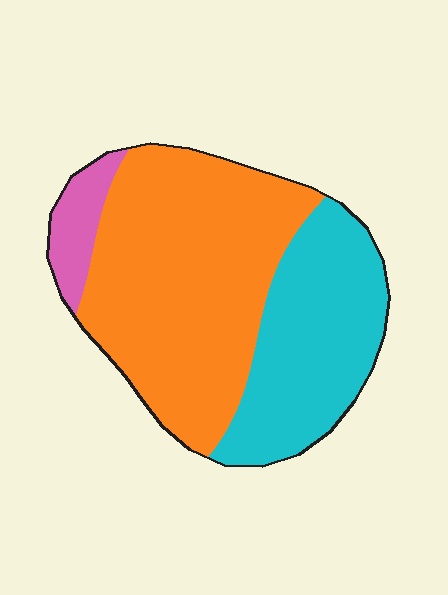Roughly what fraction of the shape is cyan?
Cyan takes up between a third and a half of the shape.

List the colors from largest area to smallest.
From largest to smallest: orange, cyan, pink.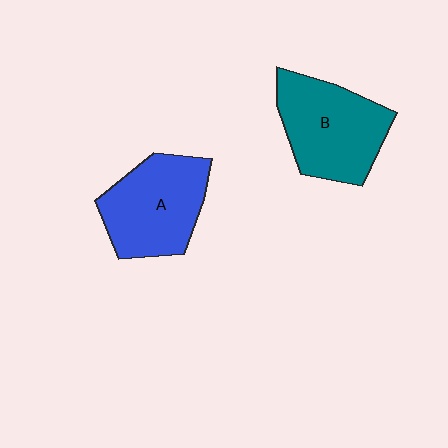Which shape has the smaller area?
Shape A (blue).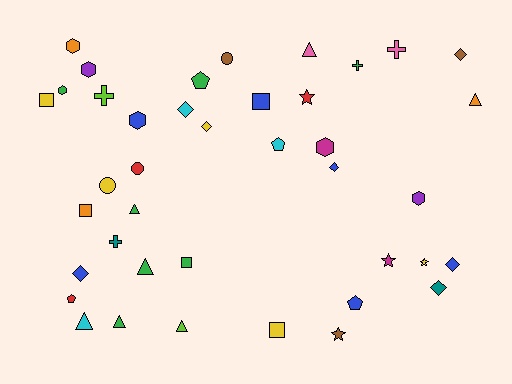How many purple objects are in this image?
There are 2 purple objects.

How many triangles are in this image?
There are 7 triangles.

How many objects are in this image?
There are 40 objects.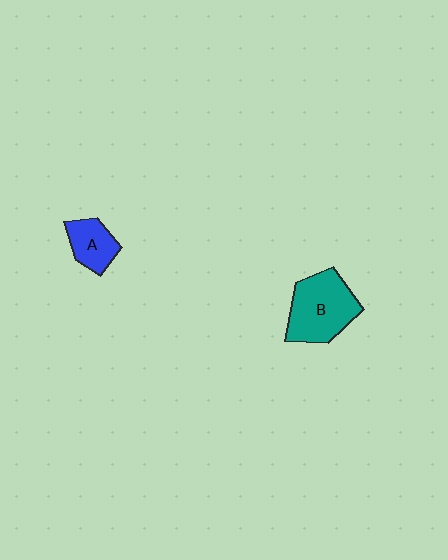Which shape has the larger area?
Shape B (teal).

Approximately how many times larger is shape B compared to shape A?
Approximately 1.9 times.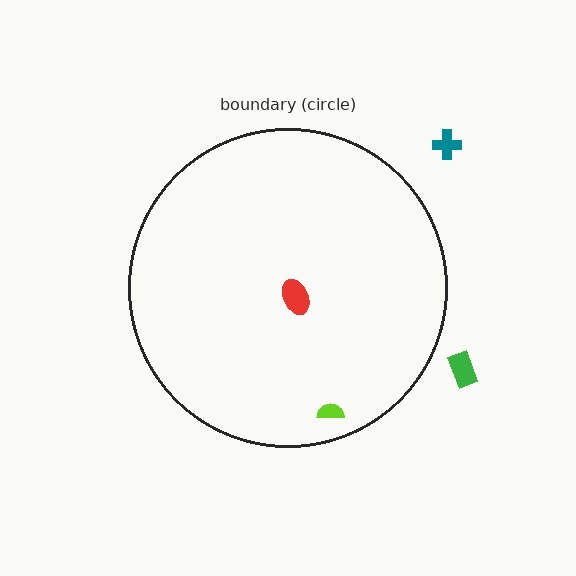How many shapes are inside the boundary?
2 inside, 2 outside.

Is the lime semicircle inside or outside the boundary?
Inside.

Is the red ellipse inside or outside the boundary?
Inside.